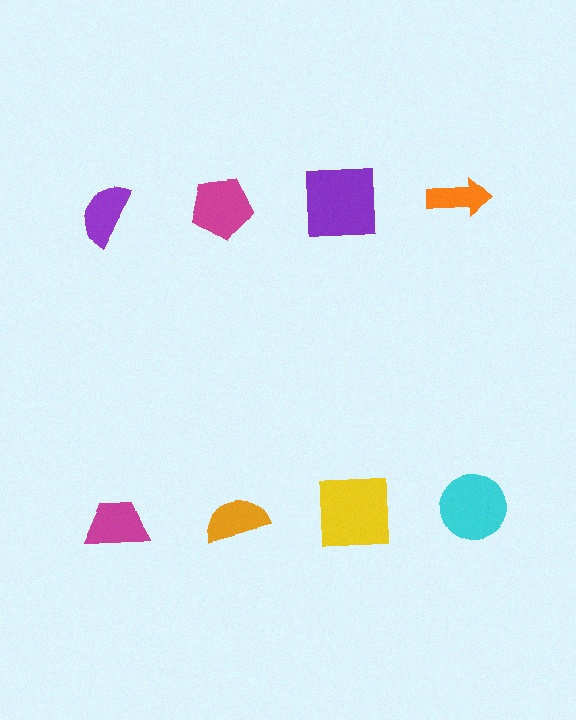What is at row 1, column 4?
An orange arrow.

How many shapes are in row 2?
4 shapes.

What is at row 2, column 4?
A cyan circle.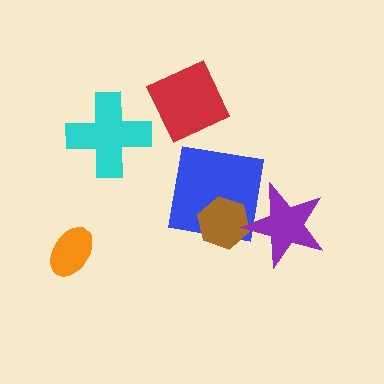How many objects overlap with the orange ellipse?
0 objects overlap with the orange ellipse.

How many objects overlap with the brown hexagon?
2 objects overlap with the brown hexagon.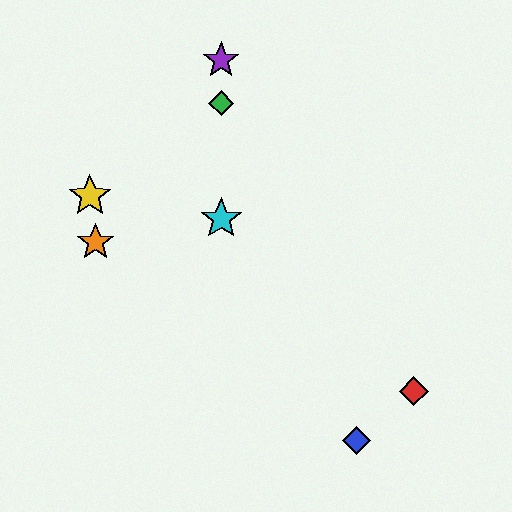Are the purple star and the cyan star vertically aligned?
Yes, both are at x≈221.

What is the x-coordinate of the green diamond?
The green diamond is at x≈221.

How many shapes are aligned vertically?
3 shapes (the green diamond, the purple star, the cyan star) are aligned vertically.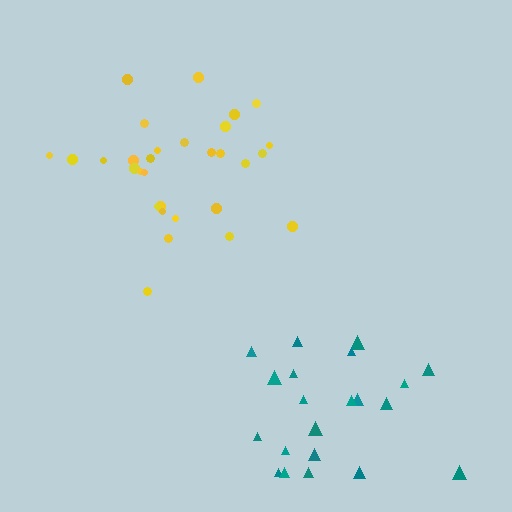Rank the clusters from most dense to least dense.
yellow, teal.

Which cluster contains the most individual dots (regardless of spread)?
Yellow (30).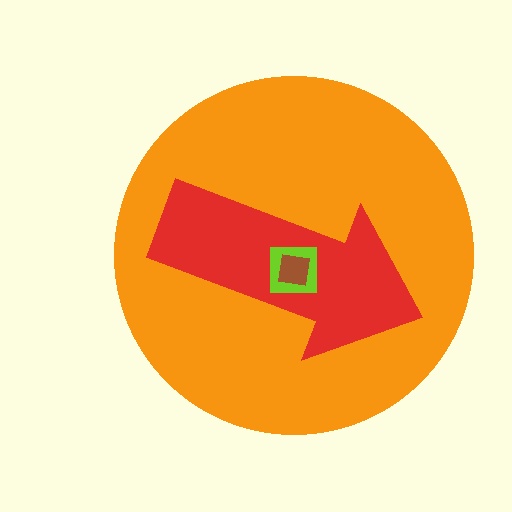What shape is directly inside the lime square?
The brown square.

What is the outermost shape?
The orange circle.